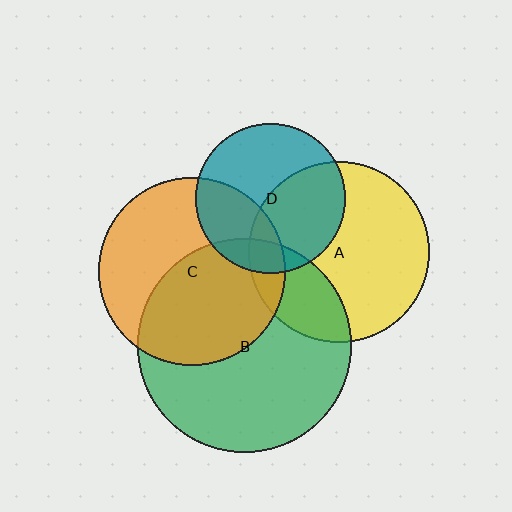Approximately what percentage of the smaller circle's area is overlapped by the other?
Approximately 45%.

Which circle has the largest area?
Circle B (green).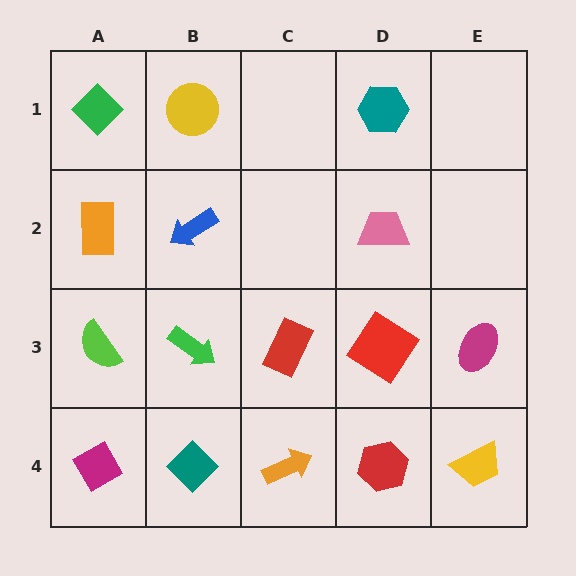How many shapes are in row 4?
5 shapes.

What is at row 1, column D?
A teal hexagon.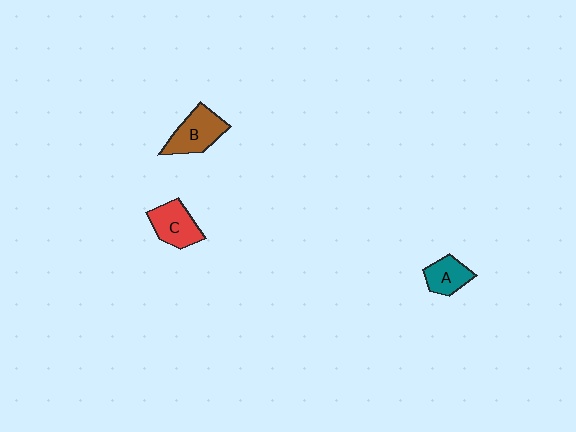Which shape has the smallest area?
Shape A (teal).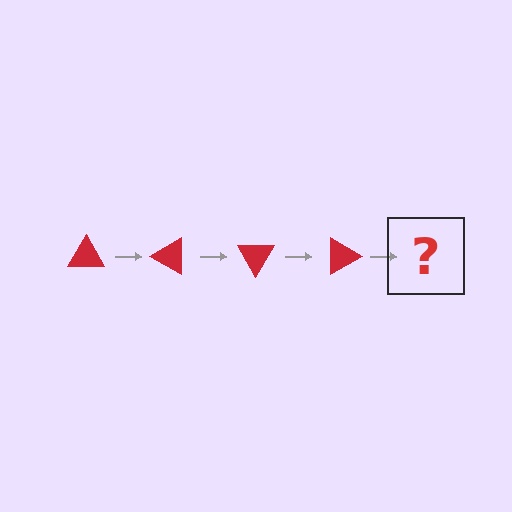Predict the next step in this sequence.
The next step is a red triangle rotated 120 degrees.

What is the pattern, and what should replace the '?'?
The pattern is that the triangle rotates 30 degrees each step. The '?' should be a red triangle rotated 120 degrees.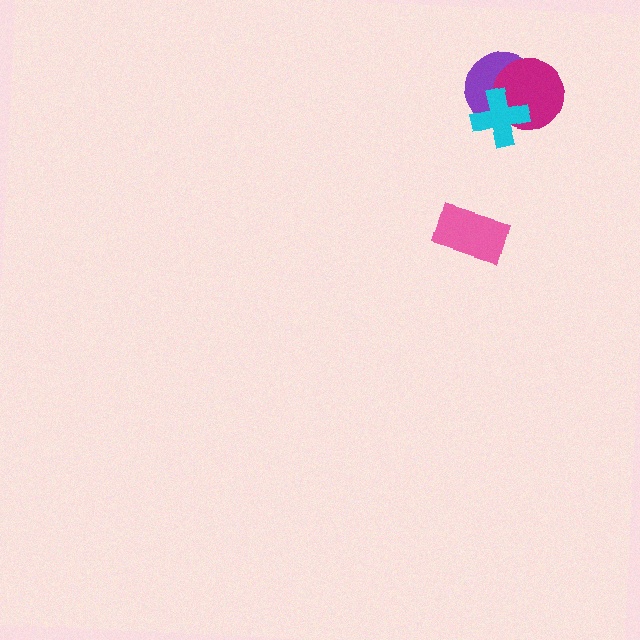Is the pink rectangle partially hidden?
No, no other shape covers it.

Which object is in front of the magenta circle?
The cyan cross is in front of the magenta circle.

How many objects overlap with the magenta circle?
2 objects overlap with the magenta circle.